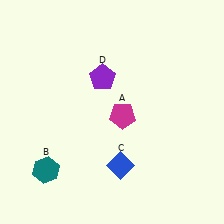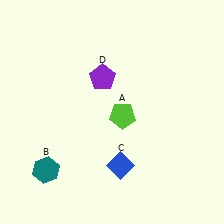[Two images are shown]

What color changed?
The pentagon (A) changed from magenta in Image 1 to lime in Image 2.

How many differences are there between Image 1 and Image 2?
There is 1 difference between the two images.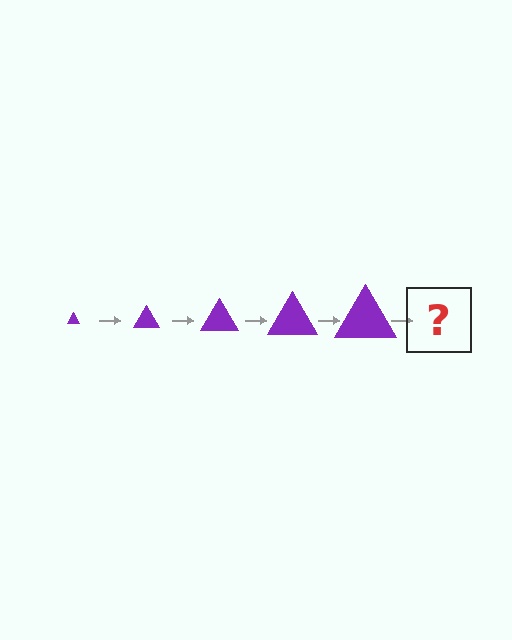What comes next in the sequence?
The next element should be a purple triangle, larger than the previous one.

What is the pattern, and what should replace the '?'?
The pattern is that the triangle gets progressively larger each step. The '?' should be a purple triangle, larger than the previous one.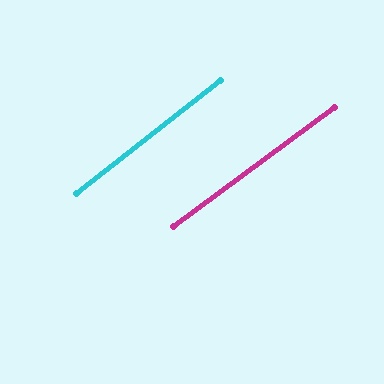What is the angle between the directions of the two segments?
Approximately 2 degrees.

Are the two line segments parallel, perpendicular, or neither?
Parallel — their directions differ by only 1.8°.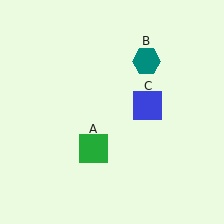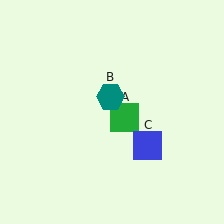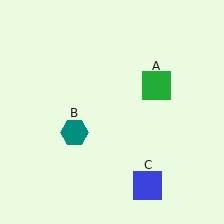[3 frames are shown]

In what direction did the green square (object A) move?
The green square (object A) moved up and to the right.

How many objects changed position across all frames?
3 objects changed position: green square (object A), teal hexagon (object B), blue square (object C).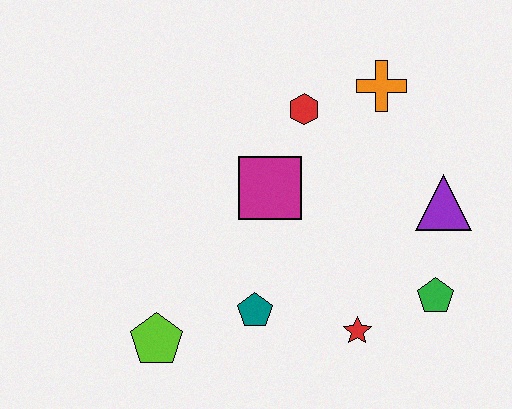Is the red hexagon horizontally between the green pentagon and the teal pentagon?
Yes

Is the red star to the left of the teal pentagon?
No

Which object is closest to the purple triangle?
The green pentagon is closest to the purple triangle.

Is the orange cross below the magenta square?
No